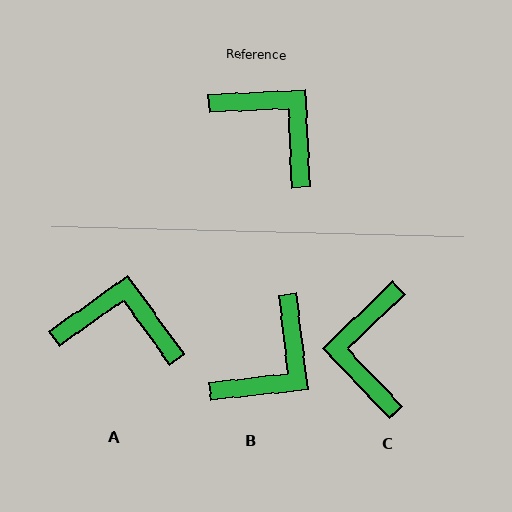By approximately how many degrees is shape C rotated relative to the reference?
Approximately 131 degrees counter-clockwise.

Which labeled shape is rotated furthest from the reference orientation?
C, about 131 degrees away.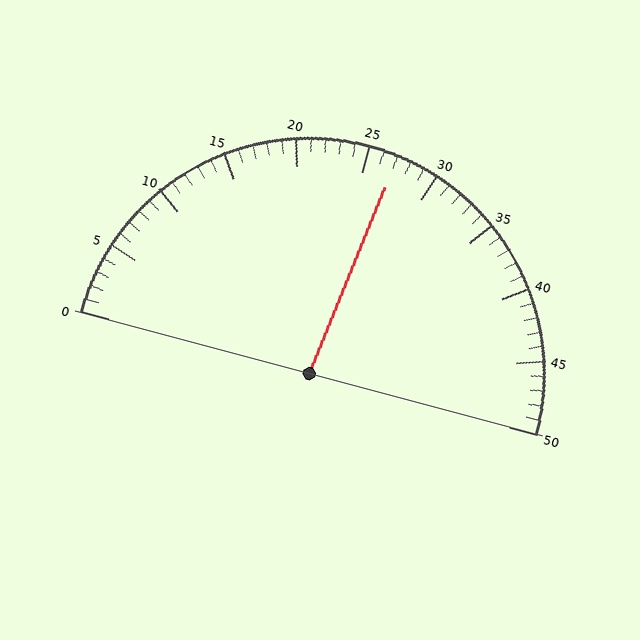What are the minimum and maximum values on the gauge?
The gauge ranges from 0 to 50.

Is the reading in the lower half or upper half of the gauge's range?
The reading is in the upper half of the range (0 to 50).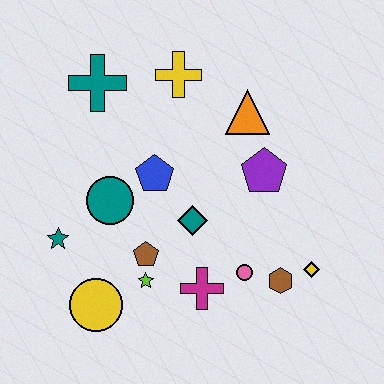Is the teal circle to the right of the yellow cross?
No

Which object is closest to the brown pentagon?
The lime star is closest to the brown pentagon.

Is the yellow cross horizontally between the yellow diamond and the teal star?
Yes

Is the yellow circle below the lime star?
Yes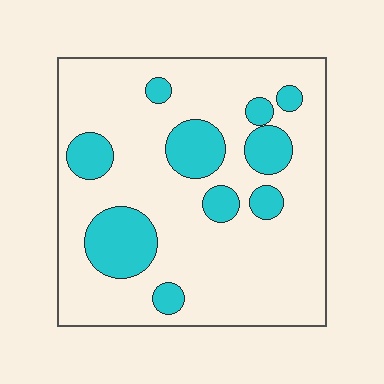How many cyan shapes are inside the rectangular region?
10.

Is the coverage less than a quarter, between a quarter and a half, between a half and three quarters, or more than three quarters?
Less than a quarter.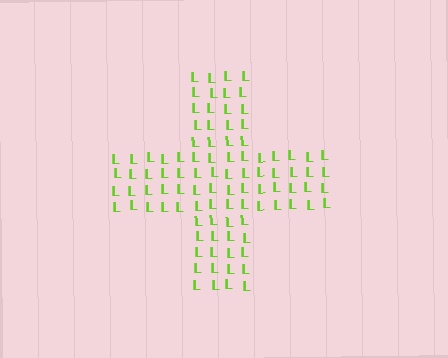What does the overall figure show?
The overall figure shows a cross.